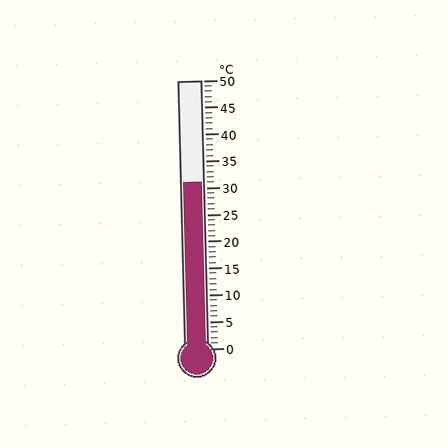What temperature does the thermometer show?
The thermometer shows approximately 31°C.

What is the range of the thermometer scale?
The thermometer scale ranges from 0°C to 50°C.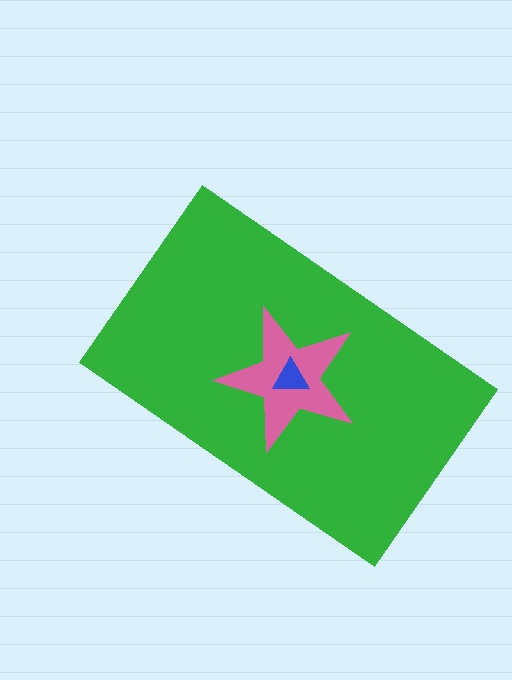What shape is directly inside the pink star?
The blue triangle.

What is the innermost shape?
The blue triangle.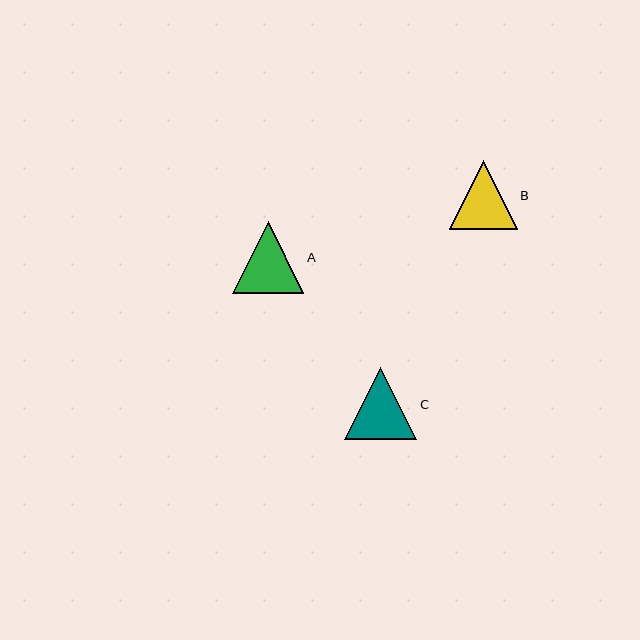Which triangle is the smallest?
Triangle B is the smallest with a size of approximately 68 pixels.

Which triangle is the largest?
Triangle C is the largest with a size of approximately 73 pixels.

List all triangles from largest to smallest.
From largest to smallest: C, A, B.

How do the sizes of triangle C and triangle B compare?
Triangle C and triangle B are approximately the same size.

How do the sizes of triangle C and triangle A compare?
Triangle C and triangle A are approximately the same size.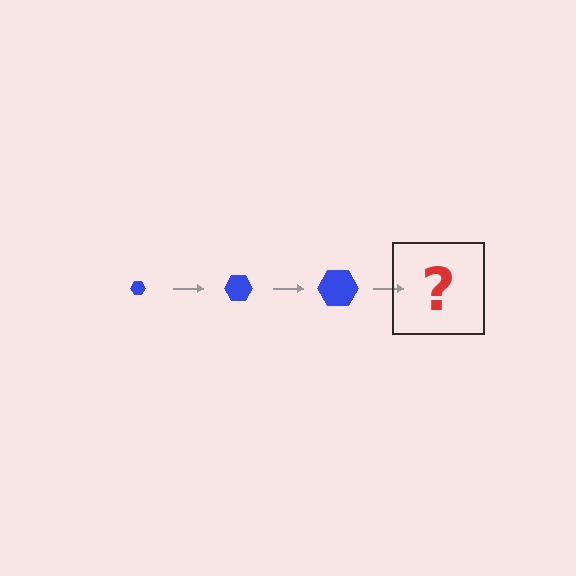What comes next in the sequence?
The next element should be a blue hexagon, larger than the previous one.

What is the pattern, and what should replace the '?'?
The pattern is that the hexagon gets progressively larger each step. The '?' should be a blue hexagon, larger than the previous one.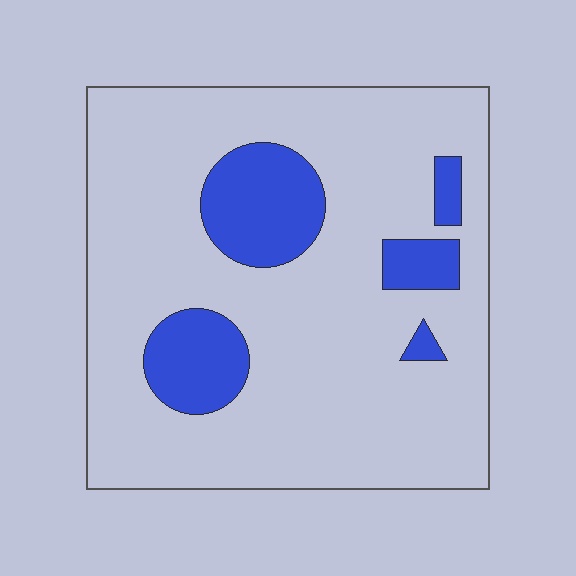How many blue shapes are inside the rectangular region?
5.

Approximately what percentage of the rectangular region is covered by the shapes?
Approximately 15%.